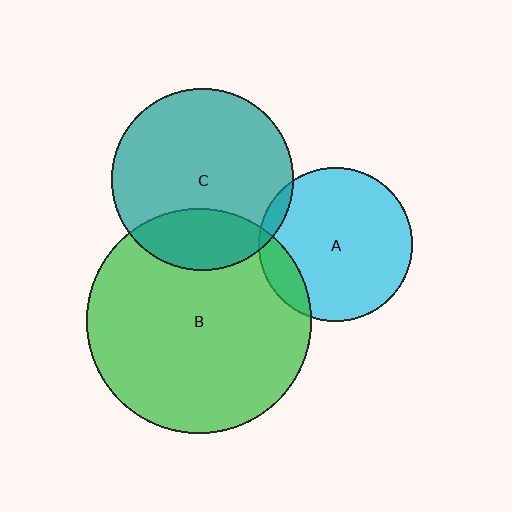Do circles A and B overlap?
Yes.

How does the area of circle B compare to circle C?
Approximately 1.5 times.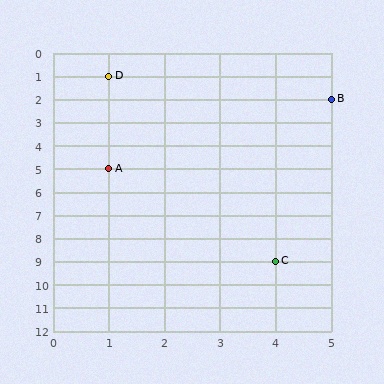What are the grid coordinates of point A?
Point A is at grid coordinates (1, 5).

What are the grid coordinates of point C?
Point C is at grid coordinates (4, 9).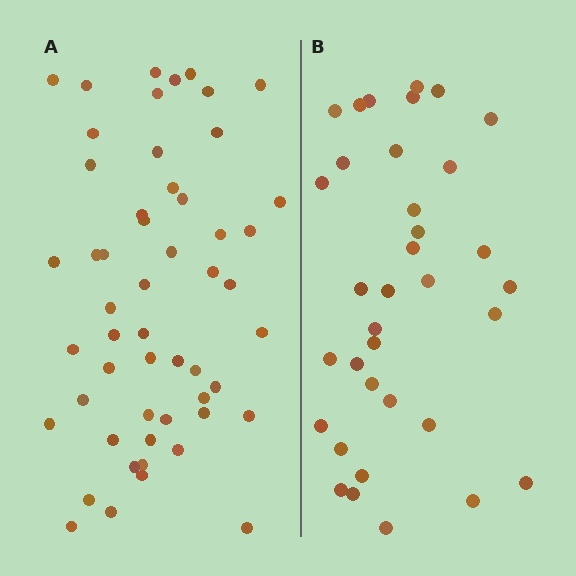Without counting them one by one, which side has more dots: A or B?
Region A (the left region) has more dots.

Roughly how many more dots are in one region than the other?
Region A has approximately 20 more dots than region B.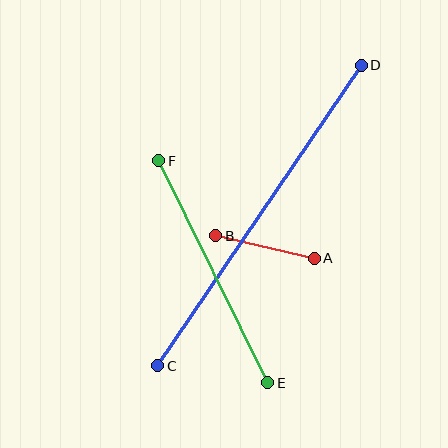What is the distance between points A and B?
The distance is approximately 101 pixels.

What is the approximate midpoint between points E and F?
The midpoint is at approximately (213, 272) pixels.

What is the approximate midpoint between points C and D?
The midpoint is at approximately (259, 216) pixels.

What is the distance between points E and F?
The distance is approximately 247 pixels.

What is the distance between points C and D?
The distance is approximately 363 pixels.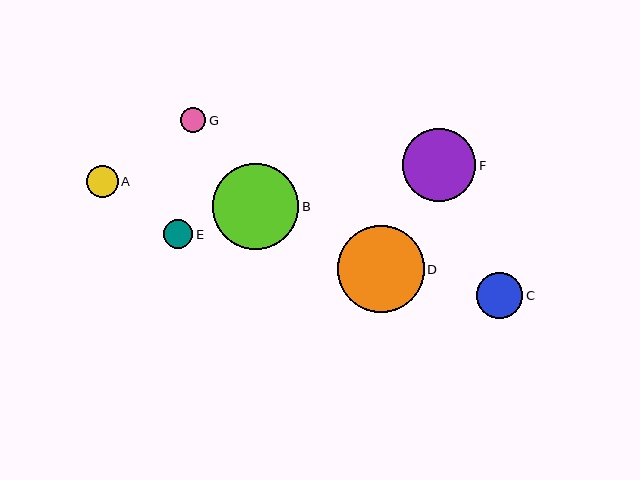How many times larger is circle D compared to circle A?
Circle D is approximately 2.8 times the size of circle A.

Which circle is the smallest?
Circle G is the smallest with a size of approximately 25 pixels.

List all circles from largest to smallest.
From largest to smallest: D, B, F, C, A, E, G.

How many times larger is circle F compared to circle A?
Circle F is approximately 2.3 times the size of circle A.